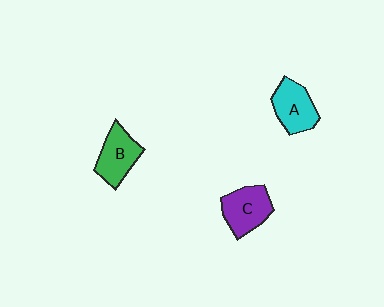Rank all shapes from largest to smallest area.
From largest to smallest: C (purple), A (cyan), B (green).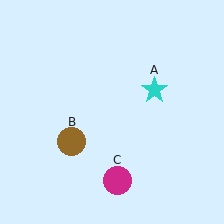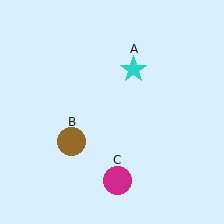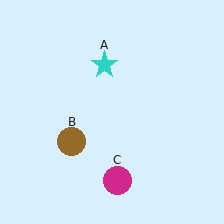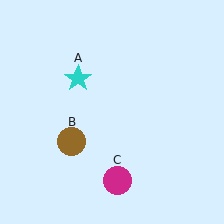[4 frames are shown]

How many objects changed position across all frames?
1 object changed position: cyan star (object A).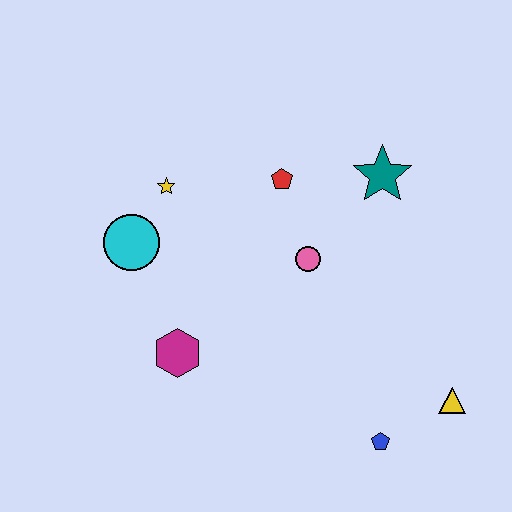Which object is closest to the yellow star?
The cyan circle is closest to the yellow star.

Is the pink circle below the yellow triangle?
No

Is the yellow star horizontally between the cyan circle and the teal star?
Yes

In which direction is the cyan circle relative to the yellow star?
The cyan circle is below the yellow star.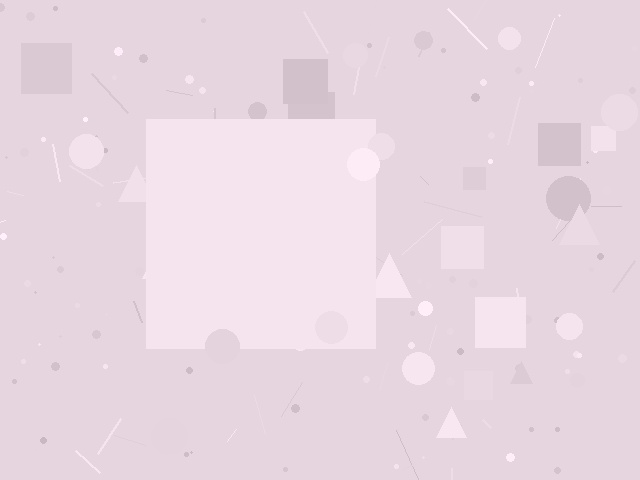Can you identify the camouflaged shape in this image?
The camouflaged shape is a square.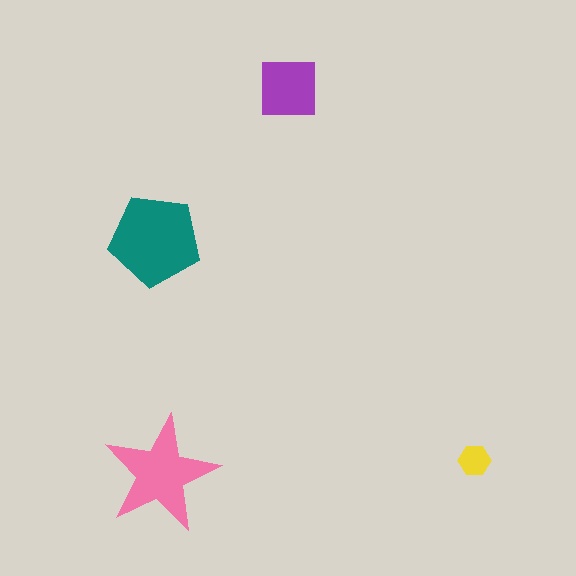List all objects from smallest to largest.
The yellow hexagon, the purple square, the pink star, the teal pentagon.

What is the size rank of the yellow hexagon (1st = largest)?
4th.